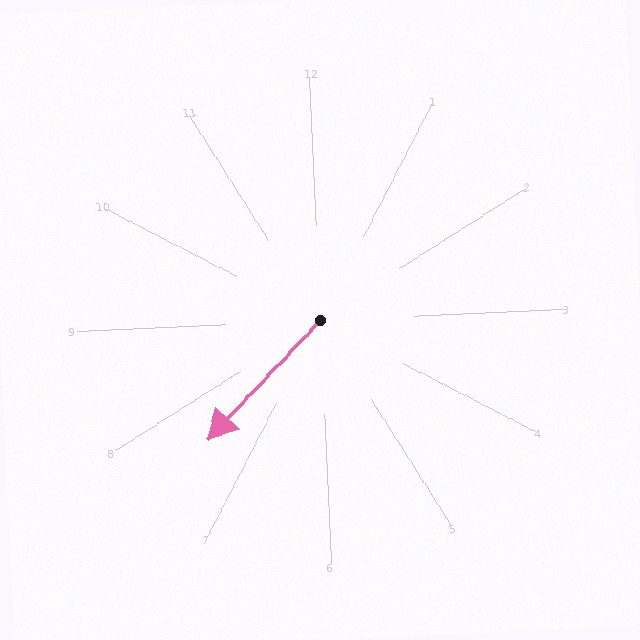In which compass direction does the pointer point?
Southwest.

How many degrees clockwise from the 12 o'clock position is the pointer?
Approximately 226 degrees.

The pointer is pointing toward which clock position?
Roughly 8 o'clock.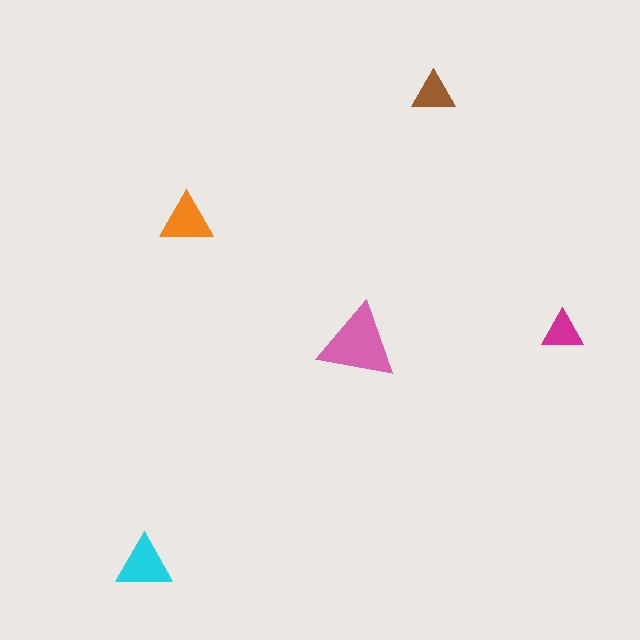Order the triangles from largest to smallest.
the pink one, the cyan one, the orange one, the brown one, the magenta one.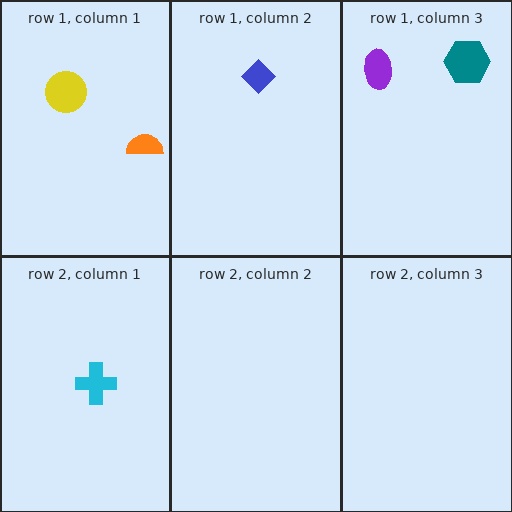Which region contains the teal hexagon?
The row 1, column 3 region.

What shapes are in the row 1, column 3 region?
The purple ellipse, the teal hexagon.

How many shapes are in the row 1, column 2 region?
1.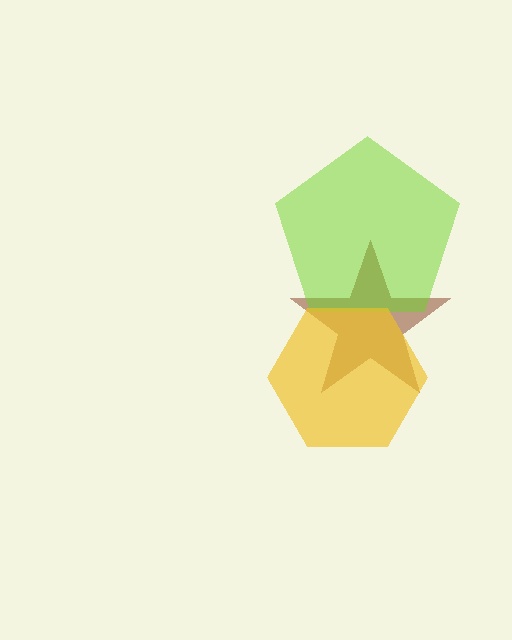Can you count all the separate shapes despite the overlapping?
Yes, there are 3 separate shapes.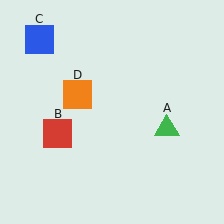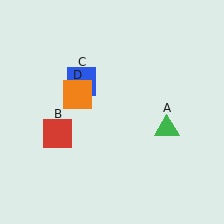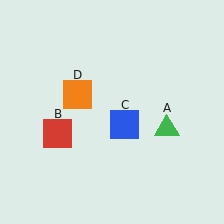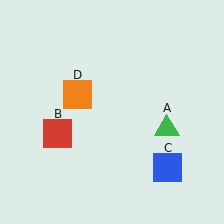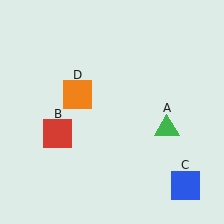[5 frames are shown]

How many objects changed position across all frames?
1 object changed position: blue square (object C).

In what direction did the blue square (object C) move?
The blue square (object C) moved down and to the right.